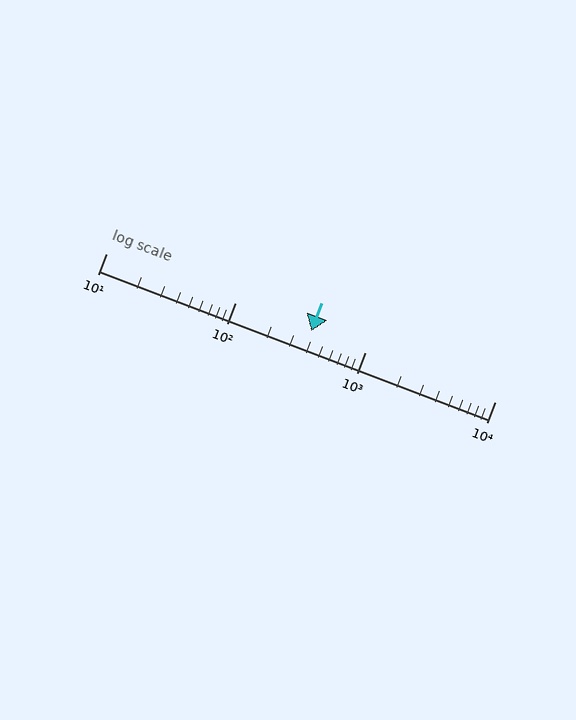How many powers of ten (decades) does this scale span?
The scale spans 3 decades, from 10 to 10000.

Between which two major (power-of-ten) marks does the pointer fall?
The pointer is between 100 and 1000.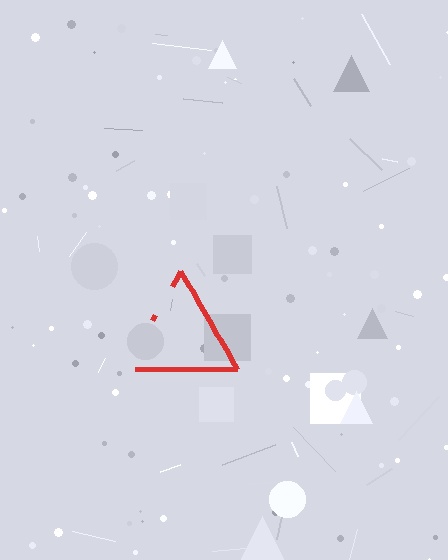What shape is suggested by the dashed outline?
The dashed outline suggests a triangle.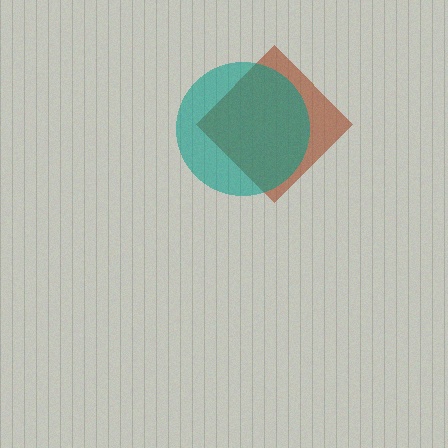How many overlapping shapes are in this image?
There are 2 overlapping shapes in the image.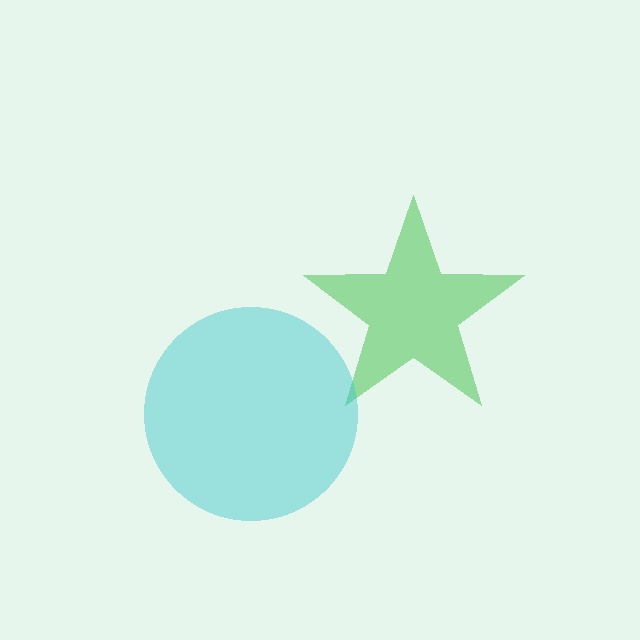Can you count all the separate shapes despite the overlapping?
Yes, there are 2 separate shapes.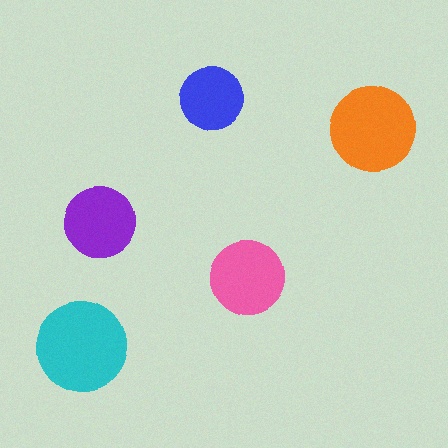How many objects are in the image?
There are 5 objects in the image.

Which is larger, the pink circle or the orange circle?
The orange one.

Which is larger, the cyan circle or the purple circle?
The cyan one.